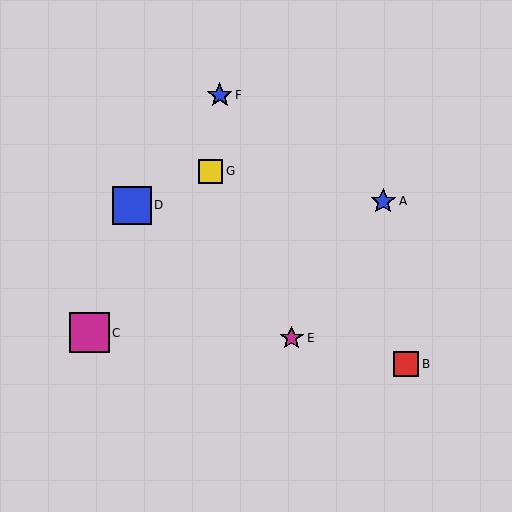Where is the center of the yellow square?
The center of the yellow square is at (211, 171).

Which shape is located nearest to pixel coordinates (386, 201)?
The blue star (labeled A) at (383, 201) is nearest to that location.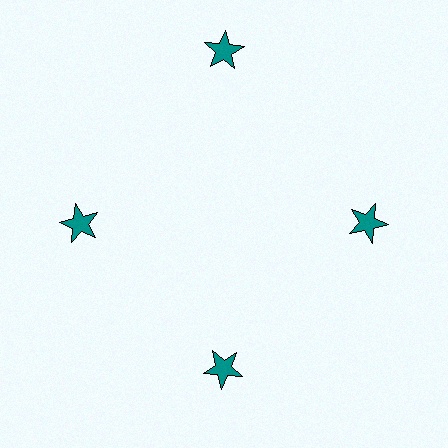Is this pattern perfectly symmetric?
No. The 4 teal stars are arranged in a ring, but one element near the 12 o'clock position is pushed outward from the center, breaking the 4-fold rotational symmetry.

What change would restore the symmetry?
The symmetry would be restored by moving it inward, back onto the ring so that all 4 stars sit at equal angles and equal distance from the center.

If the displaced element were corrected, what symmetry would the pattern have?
It would have 4-fold rotational symmetry — the pattern would map onto itself every 90 degrees.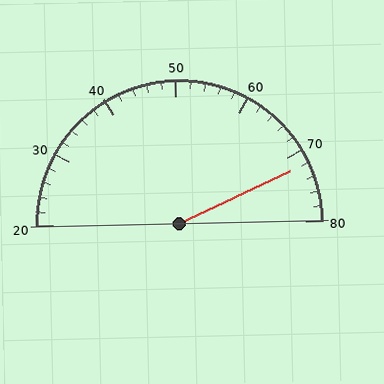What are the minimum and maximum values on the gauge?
The gauge ranges from 20 to 80.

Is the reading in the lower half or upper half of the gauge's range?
The reading is in the upper half of the range (20 to 80).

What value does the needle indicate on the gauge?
The needle indicates approximately 72.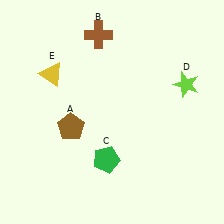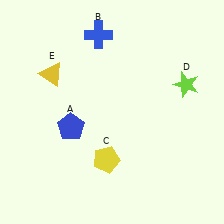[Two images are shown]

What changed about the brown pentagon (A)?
In Image 1, A is brown. In Image 2, it changed to blue.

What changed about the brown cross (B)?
In Image 1, B is brown. In Image 2, it changed to blue.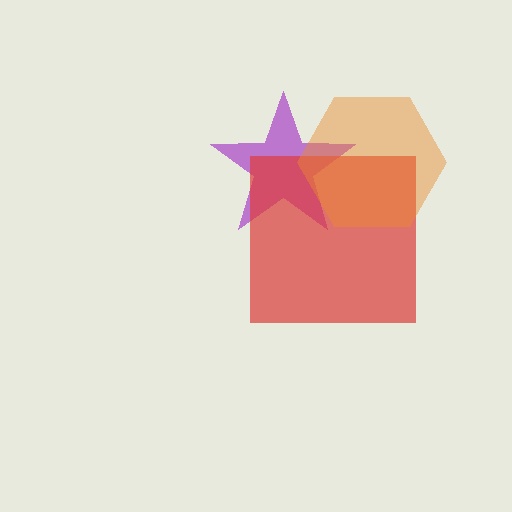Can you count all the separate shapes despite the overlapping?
Yes, there are 3 separate shapes.